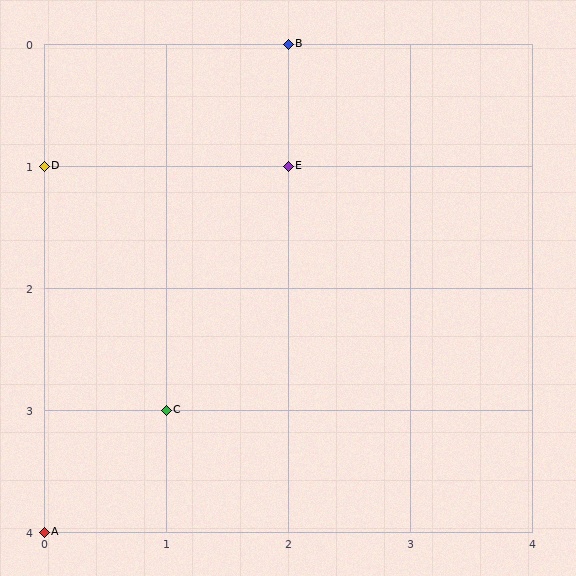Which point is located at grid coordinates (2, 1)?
Point E is at (2, 1).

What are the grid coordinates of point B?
Point B is at grid coordinates (2, 0).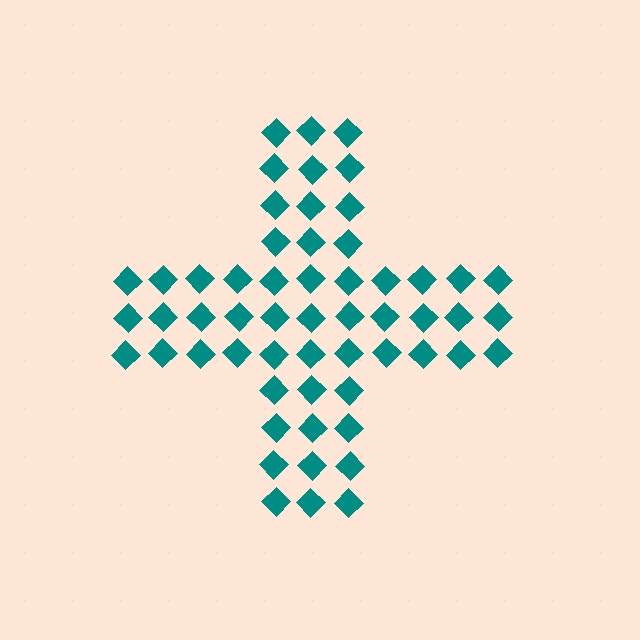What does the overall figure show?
The overall figure shows a cross.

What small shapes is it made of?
It is made of small diamonds.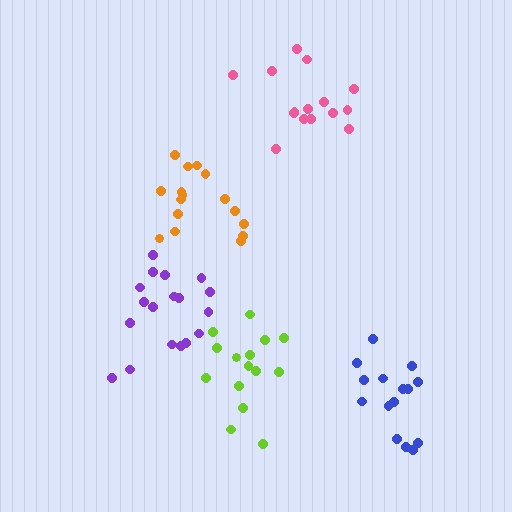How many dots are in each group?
Group 1: 15 dots, Group 2: 15 dots, Group 3: 18 dots, Group 4: 16 dots, Group 5: 15 dots (79 total).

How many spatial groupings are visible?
There are 5 spatial groupings.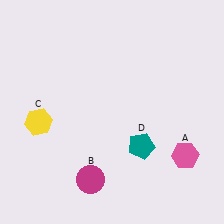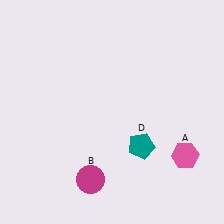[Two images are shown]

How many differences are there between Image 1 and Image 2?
There is 1 difference between the two images.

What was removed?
The yellow hexagon (C) was removed in Image 2.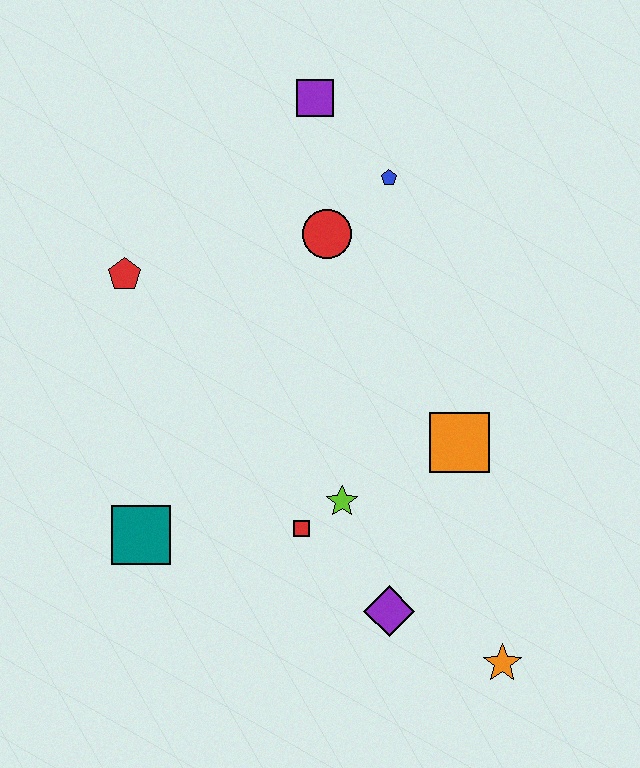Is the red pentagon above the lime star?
Yes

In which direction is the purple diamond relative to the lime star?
The purple diamond is below the lime star.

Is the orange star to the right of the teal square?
Yes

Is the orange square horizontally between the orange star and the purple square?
Yes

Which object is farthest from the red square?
The purple square is farthest from the red square.